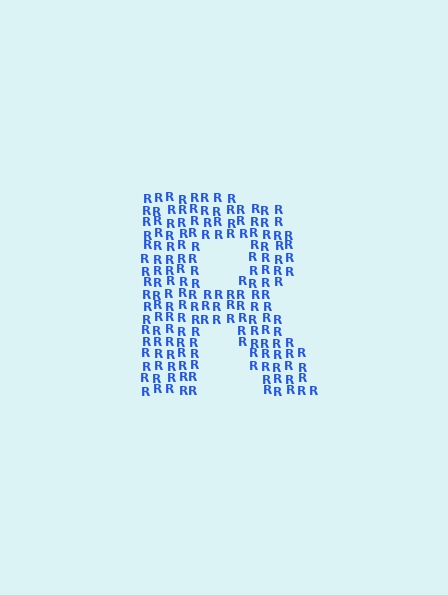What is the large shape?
The large shape is the letter R.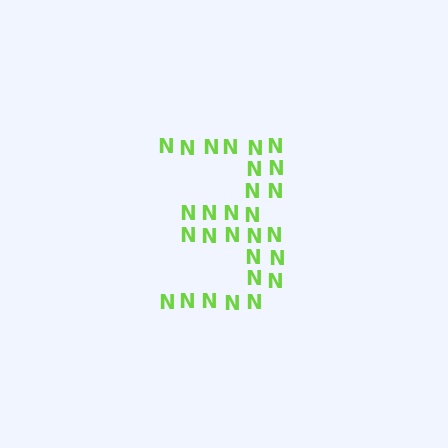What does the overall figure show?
The overall figure shows the digit 3.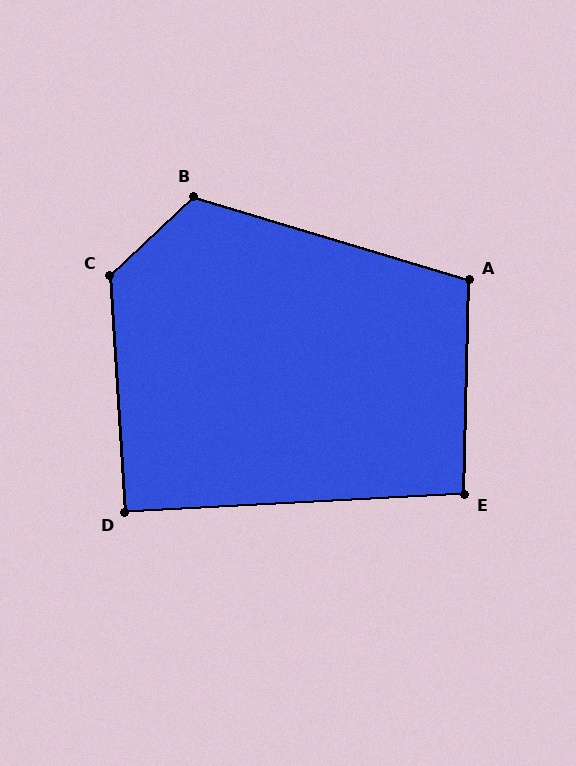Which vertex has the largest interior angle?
C, at approximately 129 degrees.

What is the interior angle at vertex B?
Approximately 120 degrees (obtuse).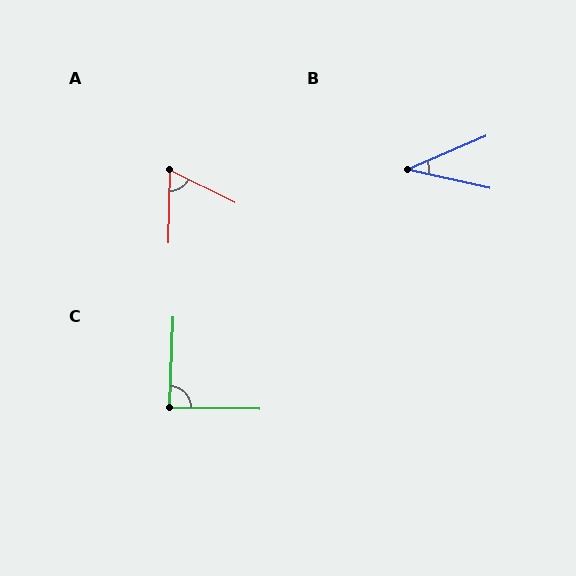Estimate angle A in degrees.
Approximately 65 degrees.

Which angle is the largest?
C, at approximately 89 degrees.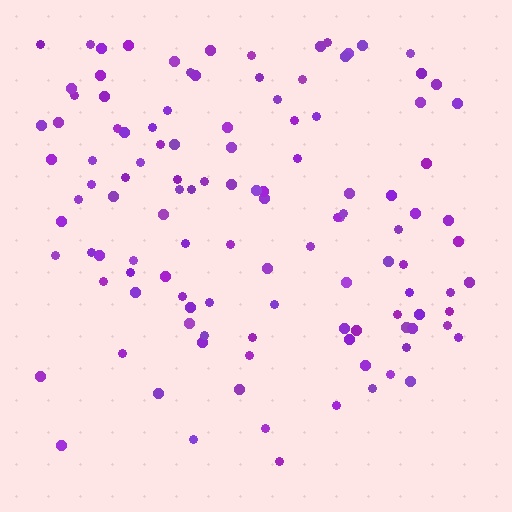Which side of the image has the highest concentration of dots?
The top.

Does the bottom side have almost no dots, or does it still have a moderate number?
Still a moderate number, just noticeably fewer than the top.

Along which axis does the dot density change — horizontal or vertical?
Vertical.